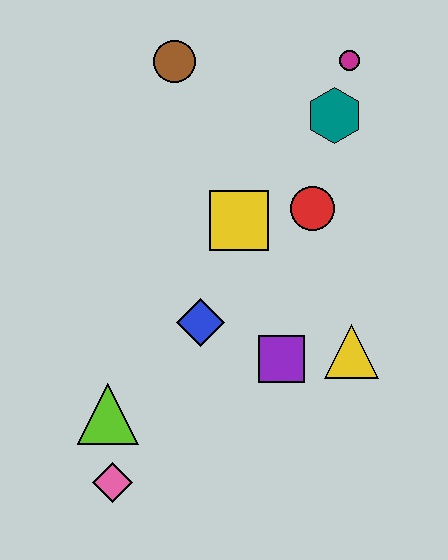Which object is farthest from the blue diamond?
The magenta circle is farthest from the blue diamond.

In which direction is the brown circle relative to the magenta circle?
The brown circle is to the left of the magenta circle.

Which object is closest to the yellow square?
The red circle is closest to the yellow square.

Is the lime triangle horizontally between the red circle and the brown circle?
No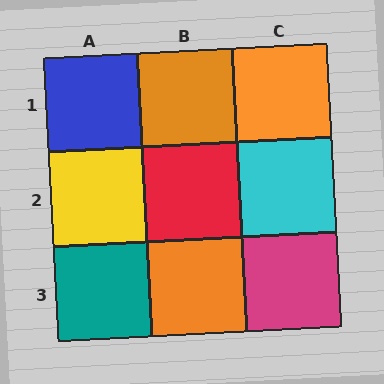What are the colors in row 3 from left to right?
Teal, orange, magenta.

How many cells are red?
1 cell is red.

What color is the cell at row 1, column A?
Blue.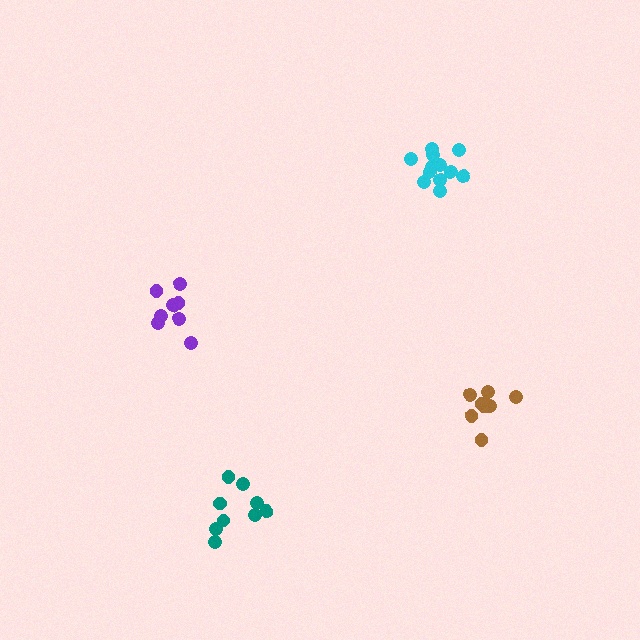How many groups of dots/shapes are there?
There are 4 groups.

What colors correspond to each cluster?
The clusters are colored: purple, brown, teal, cyan.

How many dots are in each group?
Group 1: 8 dots, Group 2: 10 dots, Group 3: 9 dots, Group 4: 12 dots (39 total).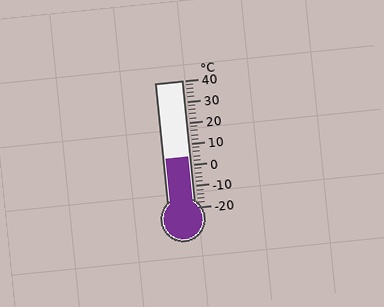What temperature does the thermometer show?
The thermometer shows approximately 4°C.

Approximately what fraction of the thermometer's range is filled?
The thermometer is filled to approximately 40% of its range.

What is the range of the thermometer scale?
The thermometer scale ranges from -20°C to 40°C.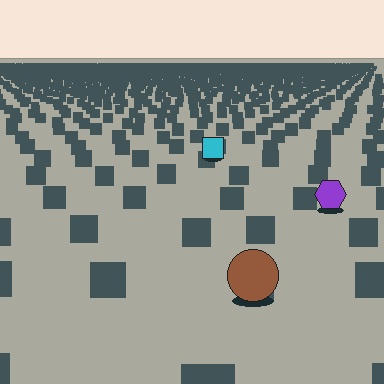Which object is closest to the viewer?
The brown circle is closest. The texture marks near it are larger and more spread out.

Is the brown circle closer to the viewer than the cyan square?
Yes. The brown circle is closer — you can tell from the texture gradient: the ground texture is coarser near it.